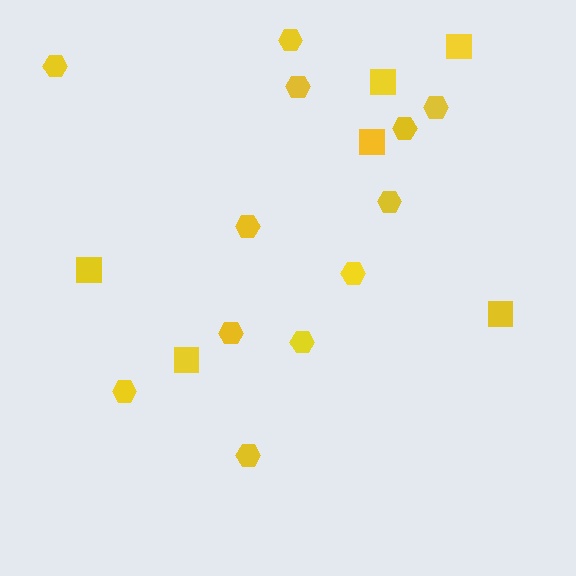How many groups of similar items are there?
There are 2 groups: one group of squares (6) and one group of hexagons (12).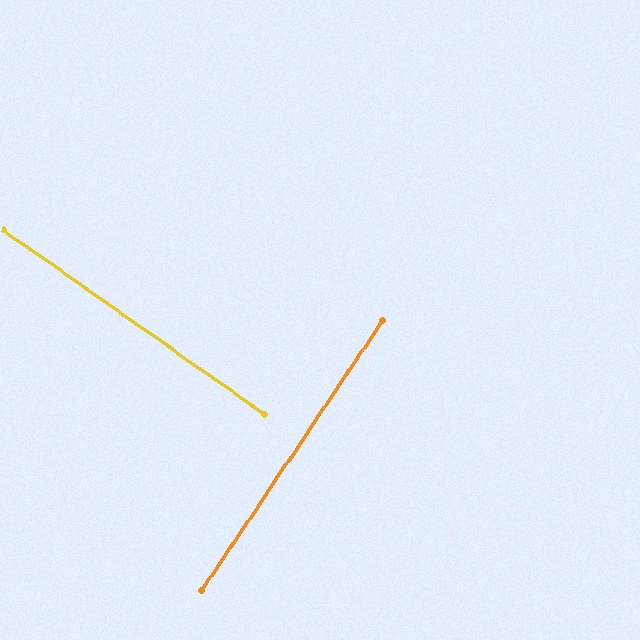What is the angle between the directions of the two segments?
Approximately 89 degrees.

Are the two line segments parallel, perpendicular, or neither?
Perpendicular — they meet at approximately 89°.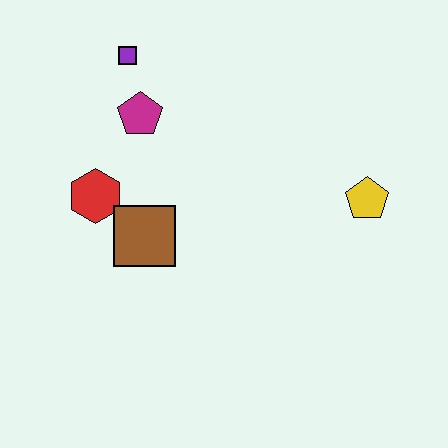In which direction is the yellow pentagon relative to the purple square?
The yellow pentagon is to the right of the purple square.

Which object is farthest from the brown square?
The yellow pentagon is farthest from the brown square.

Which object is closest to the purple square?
The magenta pentagon is closest to the purple square.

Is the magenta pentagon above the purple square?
No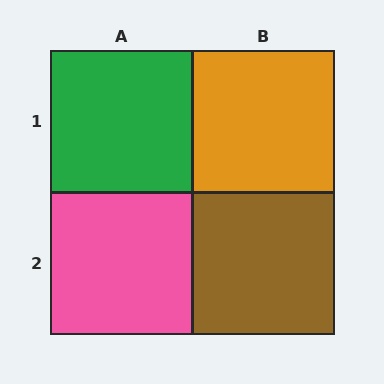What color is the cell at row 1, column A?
Green.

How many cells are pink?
1 cell is pink.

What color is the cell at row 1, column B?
Orange.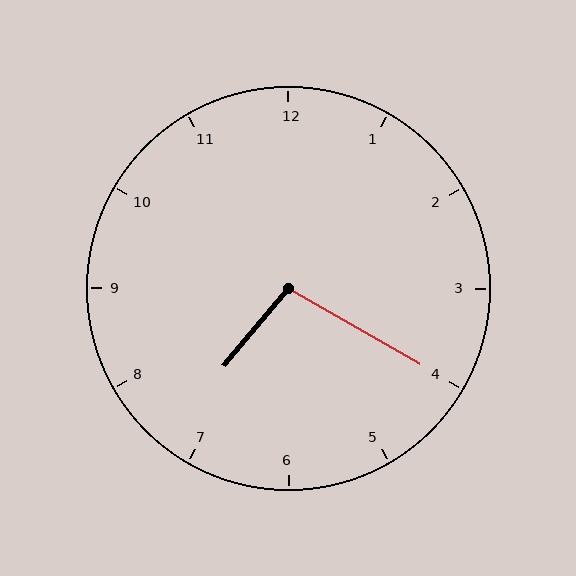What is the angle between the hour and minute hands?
Approximately 100 degrees.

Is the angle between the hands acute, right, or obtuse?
It is obtuse.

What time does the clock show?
7:20.